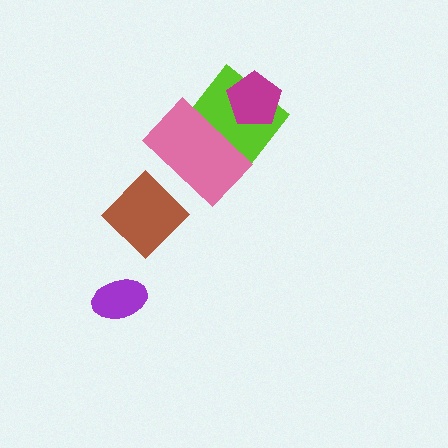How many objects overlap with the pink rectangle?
2 objects overlap with the pink rectangle.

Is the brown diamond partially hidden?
Yes, it is partially covered by another shape.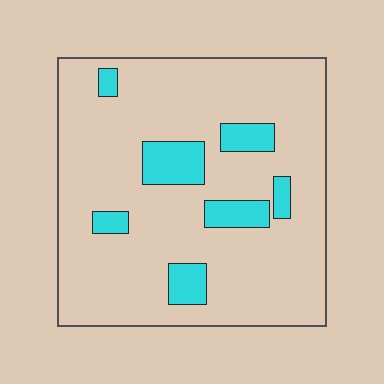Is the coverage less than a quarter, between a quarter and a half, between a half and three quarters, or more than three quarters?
Less than a quarter.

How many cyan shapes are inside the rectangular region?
7.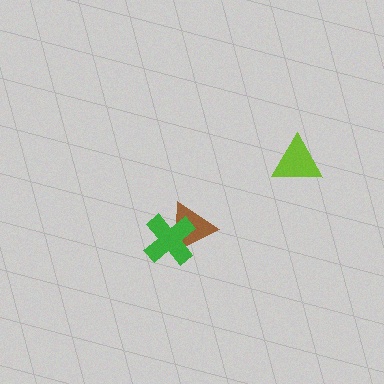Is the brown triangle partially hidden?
Yes, it is partially covered by another shape.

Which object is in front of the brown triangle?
The green cross is in front of the brown triangle.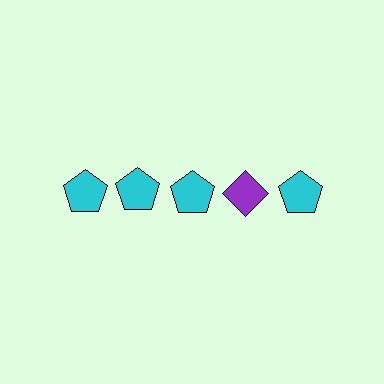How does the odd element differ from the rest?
It differs in both color (purple instead of cyan) and shape (diamond instead of pentagon).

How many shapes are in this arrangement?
There are 5 shapes arranged in a grid pattern.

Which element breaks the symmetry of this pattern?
The purple diamond in the top row, second from right column breaks the symmetry. All other shapes are cyan pentagons.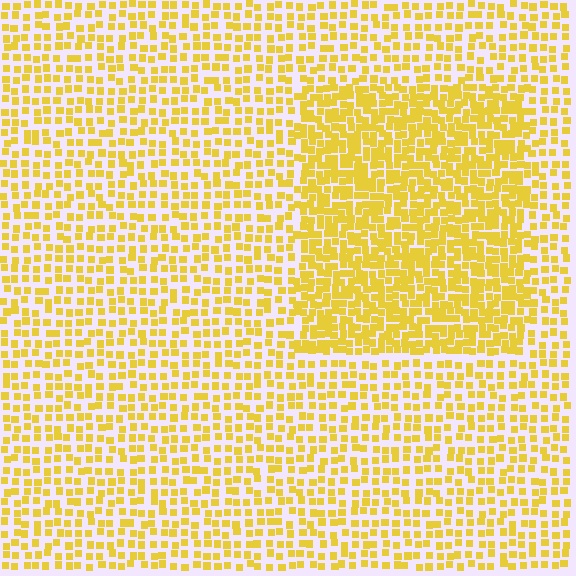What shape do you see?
I see a rectangle.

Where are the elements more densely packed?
The elements are more densely packed inside the rectangle boundary.